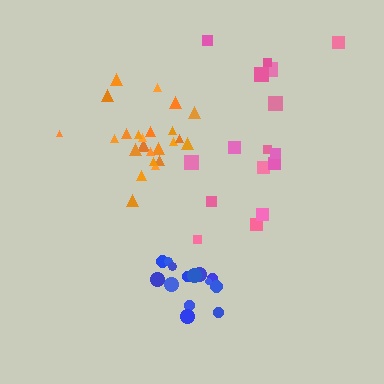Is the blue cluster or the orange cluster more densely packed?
Orange.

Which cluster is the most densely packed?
Orange.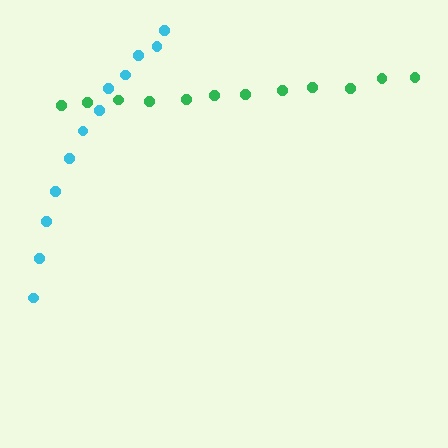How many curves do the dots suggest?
There are 2 distinct paths.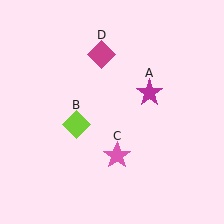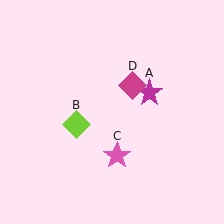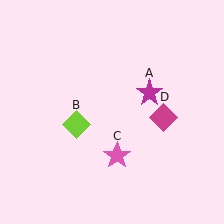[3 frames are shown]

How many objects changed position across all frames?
1 object changed position: magenta diamond (object D).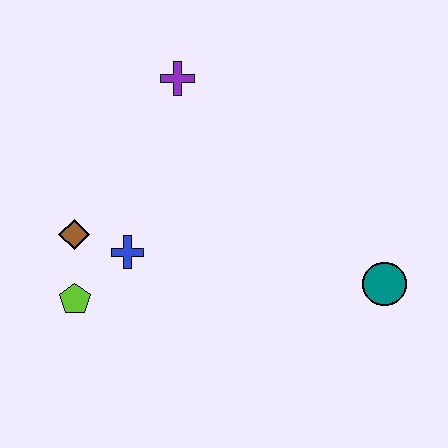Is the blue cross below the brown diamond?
Yes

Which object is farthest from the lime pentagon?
The teal circle is farthest from the lime pentagon.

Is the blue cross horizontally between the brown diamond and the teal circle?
Yes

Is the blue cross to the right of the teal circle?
No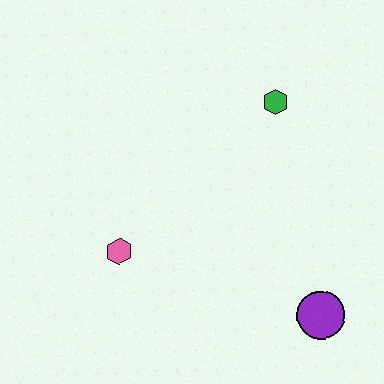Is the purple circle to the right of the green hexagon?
Yes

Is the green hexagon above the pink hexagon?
Yes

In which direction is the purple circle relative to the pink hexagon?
The purple circle is to the right of the pink hexagon.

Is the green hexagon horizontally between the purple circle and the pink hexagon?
Yes